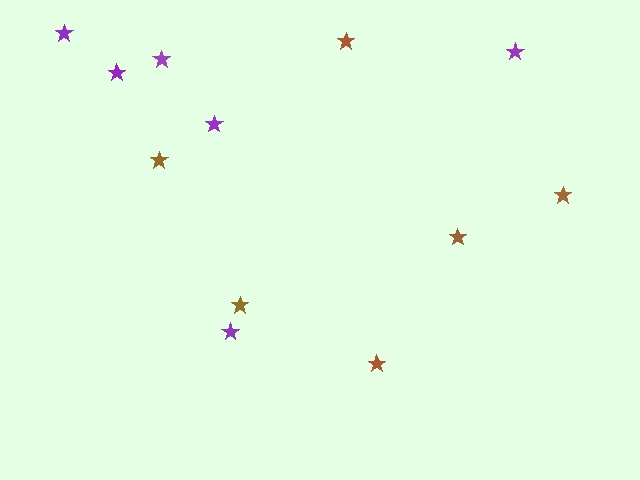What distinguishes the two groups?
There are 2 groups: one group of brown stars (6) and one group of purple stars (6).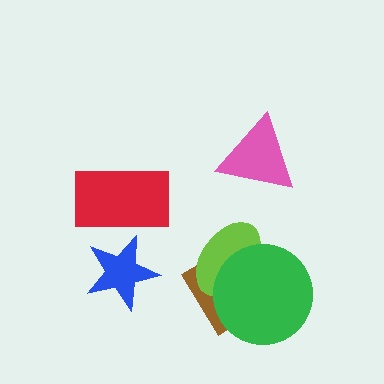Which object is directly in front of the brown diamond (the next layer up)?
The lime ellipse is directly in front of the brown diamond.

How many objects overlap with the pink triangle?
0 objects overlap with the pink triangle.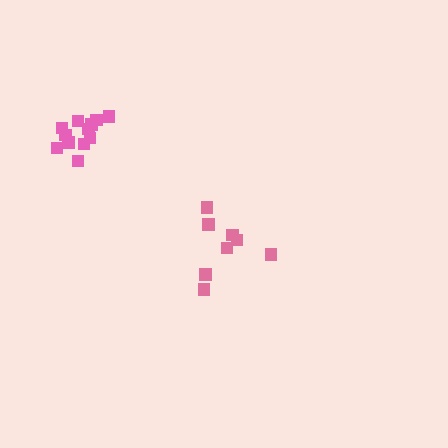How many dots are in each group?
Group 1: 8 dots, Group 2: 12 dots (20 total).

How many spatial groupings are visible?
There are 2 spatial groupings.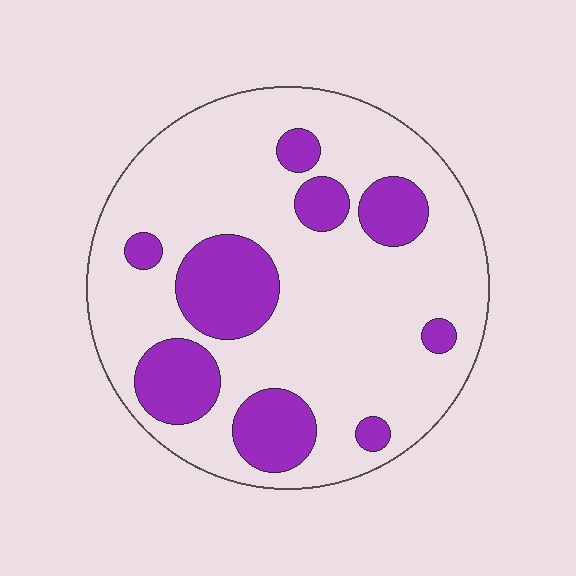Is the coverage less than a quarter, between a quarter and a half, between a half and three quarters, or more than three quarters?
Less than a quarter.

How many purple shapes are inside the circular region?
9.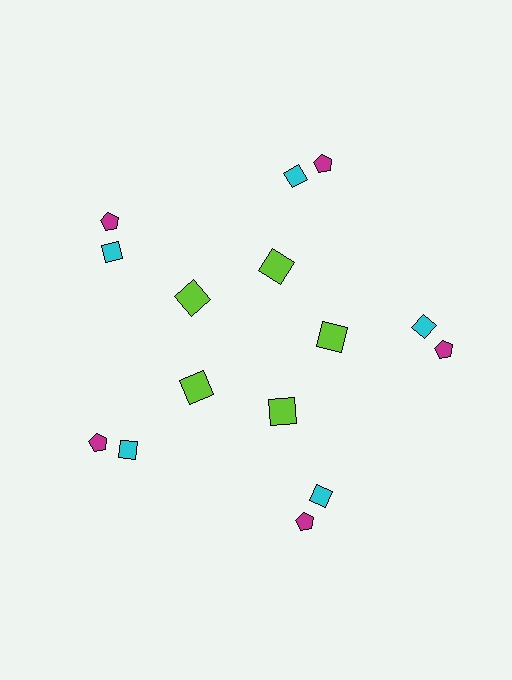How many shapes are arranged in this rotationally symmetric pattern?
There are 15 shapes, arranged in 5 groups of 3.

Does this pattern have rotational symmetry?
Yes, this pattern has 5-fold rotational symmetry. It looks the same after rotating 72 degrees around the center.